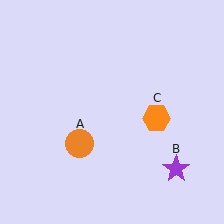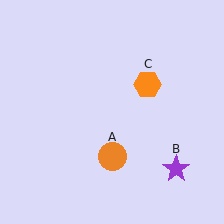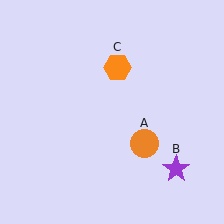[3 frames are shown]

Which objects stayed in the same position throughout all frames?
Purple star (object B) remained stationary.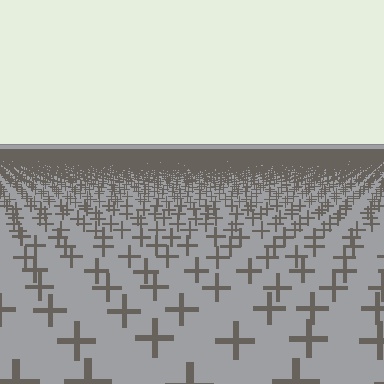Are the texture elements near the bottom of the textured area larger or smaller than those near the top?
Larger. Near the bottom, elements are closer to the viewer and appear at a bigger on-screen size.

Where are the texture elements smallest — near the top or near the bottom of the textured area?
Near the top.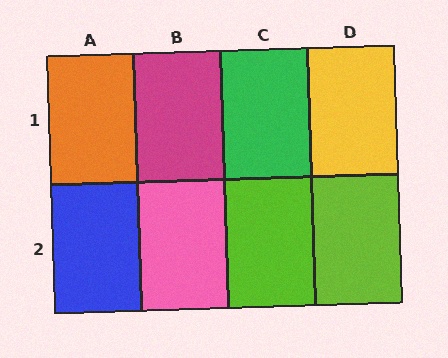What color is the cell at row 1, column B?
Magenta.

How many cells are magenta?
1 cell is magenta.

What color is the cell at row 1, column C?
Green.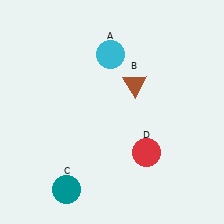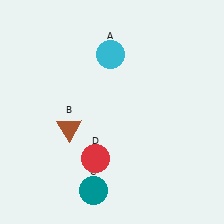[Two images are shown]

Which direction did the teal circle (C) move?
The teal circle (C) moved right.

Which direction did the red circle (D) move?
The red circle (D) moved left.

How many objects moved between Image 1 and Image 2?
3 objects moved between the two images.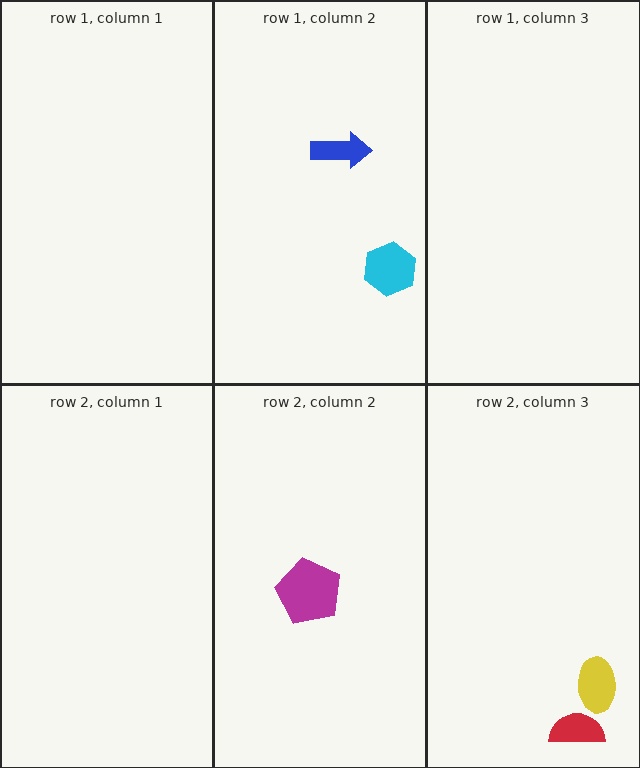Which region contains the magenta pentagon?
The row 2, column 2 region.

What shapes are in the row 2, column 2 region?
The magenta pentagon.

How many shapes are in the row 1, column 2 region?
2.